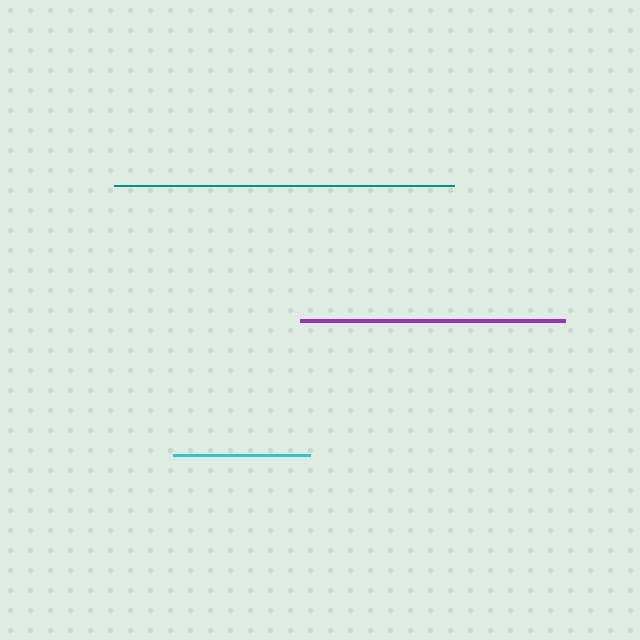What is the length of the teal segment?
The teal segment is approximately 341 pixels long.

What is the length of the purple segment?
The purple segment is approximately 266 pixels long.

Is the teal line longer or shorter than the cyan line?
The teal line is longer than the cyan line.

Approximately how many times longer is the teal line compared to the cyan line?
The teal line is approximately 2.5 times the length of the cyan line.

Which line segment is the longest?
The teal line is the longest at approximately 341 pixels.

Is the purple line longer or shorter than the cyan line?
The purple line is longer than the cyan line.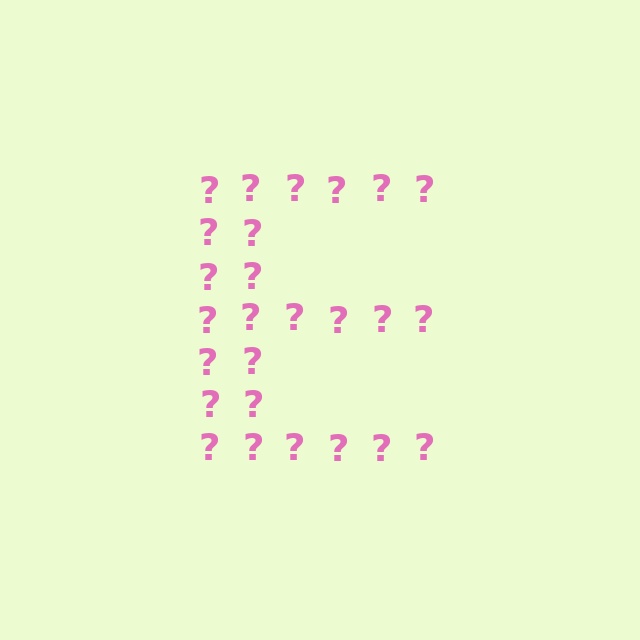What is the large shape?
The large shape is the letter E.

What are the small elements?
The small elements are question marks.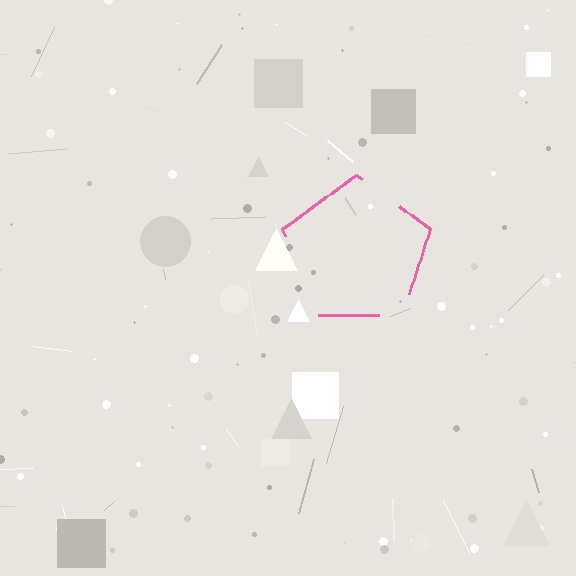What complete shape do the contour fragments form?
The contour fragments form a pentagon.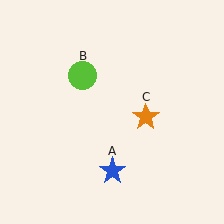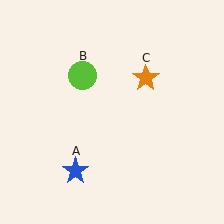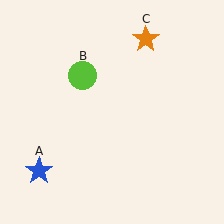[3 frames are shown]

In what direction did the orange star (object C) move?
The orange star (object C) moved up.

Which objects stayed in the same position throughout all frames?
Lime circle (object B) remained stationary.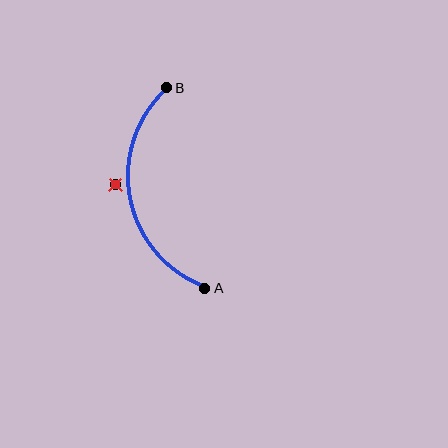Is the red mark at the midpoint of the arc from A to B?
No — the red mark does not lie on the arc at all. It sits slightly outside the curve.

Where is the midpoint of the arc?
The arc midpoint is the point on the curve farthest from the straight line joining A and B. It sits to the left of that line.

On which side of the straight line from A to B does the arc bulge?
The arc bulges to the left of the straight line connecting A and B.